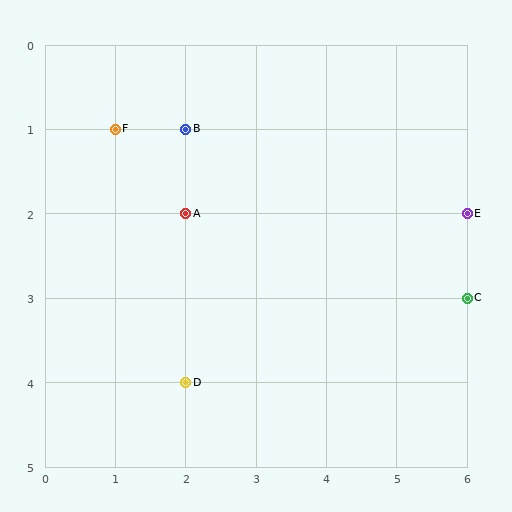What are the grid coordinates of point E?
Point E is at grid coordinates (6, 2).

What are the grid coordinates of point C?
Point C is at grid coordinates (6, 3).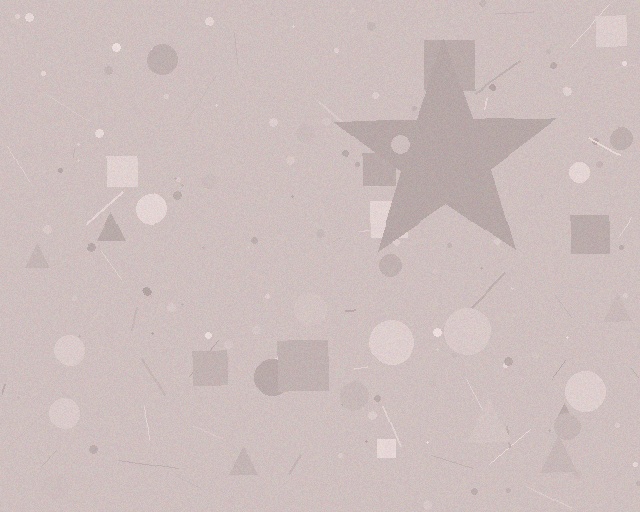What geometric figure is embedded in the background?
A star is embedded in the background.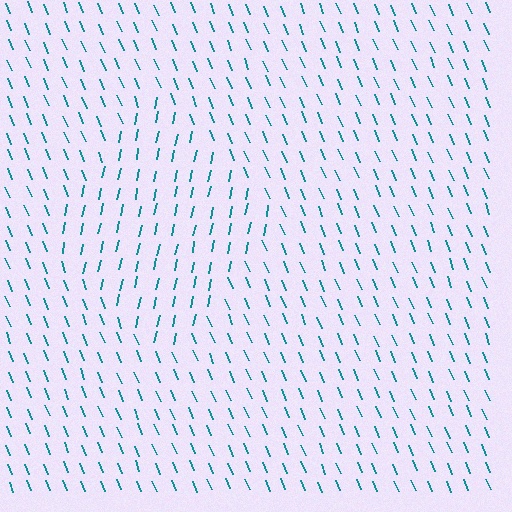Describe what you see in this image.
The image is filled with small teal line segments. A diamond region in the image has lines oriented differently from the surrounding lines, creating a visible texture boundary.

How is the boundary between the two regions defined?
The boundary is defined purely by a change in line orientation (approximately 35 degrees difference). All lines are the same color and thickness.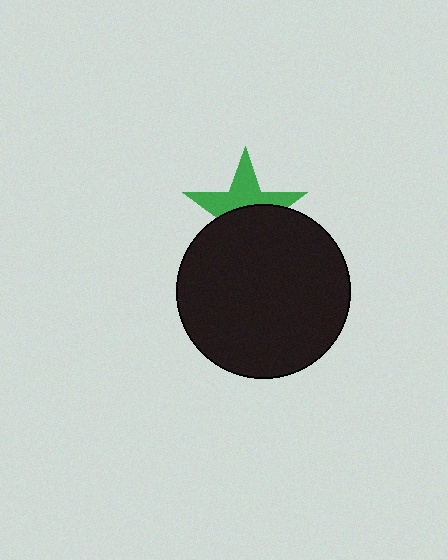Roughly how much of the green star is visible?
About half of it is visible (roughly 48%).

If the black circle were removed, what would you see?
You would see the complete green star.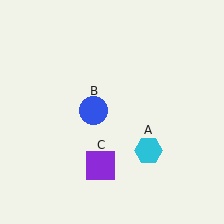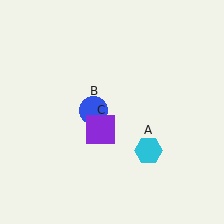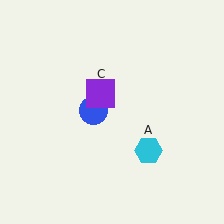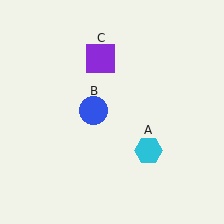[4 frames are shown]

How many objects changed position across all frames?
1 object changed position: purple square (object C).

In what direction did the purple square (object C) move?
The purple square (object C) moved up.